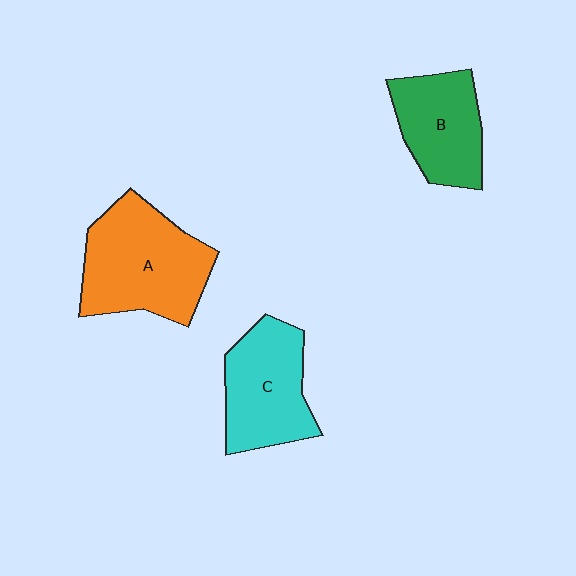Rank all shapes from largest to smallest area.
From largest to smallest: A (orange), C (cyan), B (green).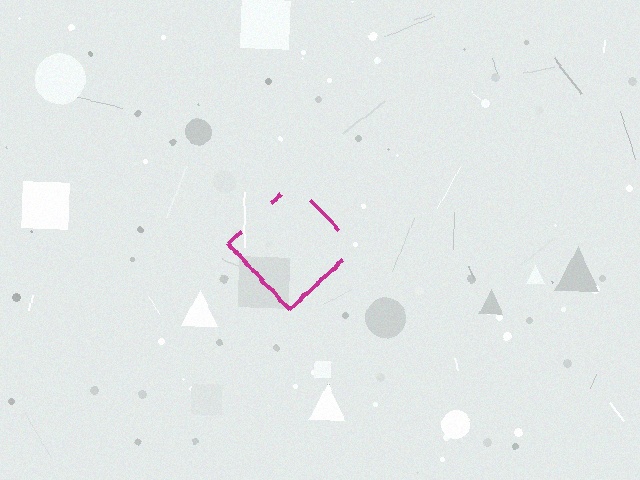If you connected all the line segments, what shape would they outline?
They would outline a diamond.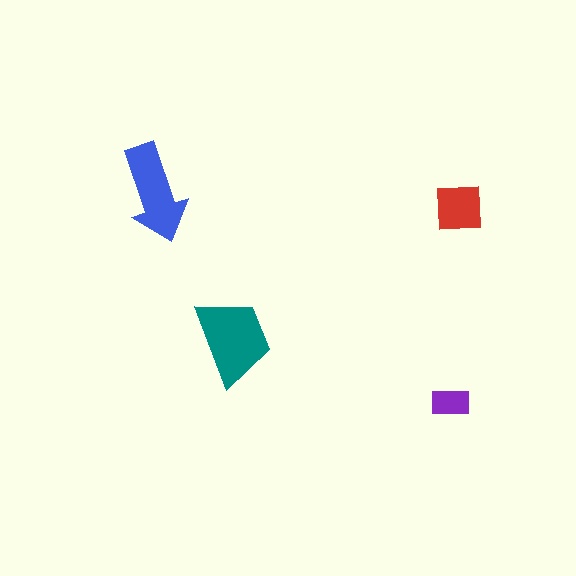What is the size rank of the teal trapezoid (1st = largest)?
1st.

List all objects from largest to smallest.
The teal trapezoid, the blue arrow, the red square, the purple rectangle.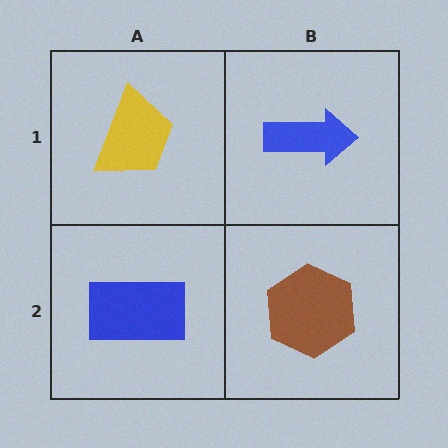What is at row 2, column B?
A brown hexagon.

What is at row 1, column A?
A yellow trapezoid.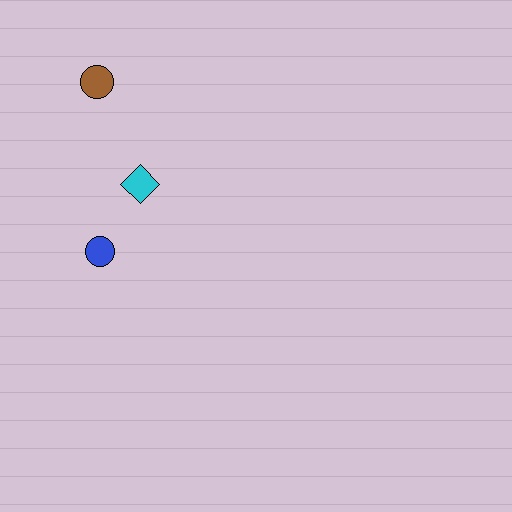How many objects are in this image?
There are 3 objects.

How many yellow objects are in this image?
There are no yellow objects.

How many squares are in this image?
There are no squares.